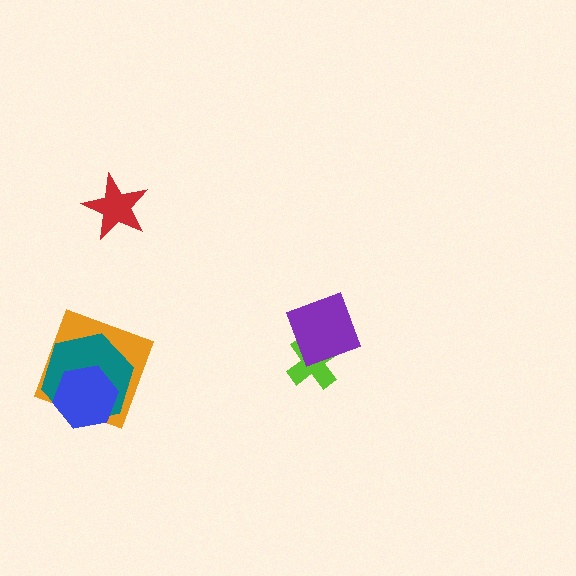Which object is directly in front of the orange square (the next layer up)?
The teal hexagon is directly in front of the orange square.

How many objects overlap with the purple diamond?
1 object overlaps with the purple diamond.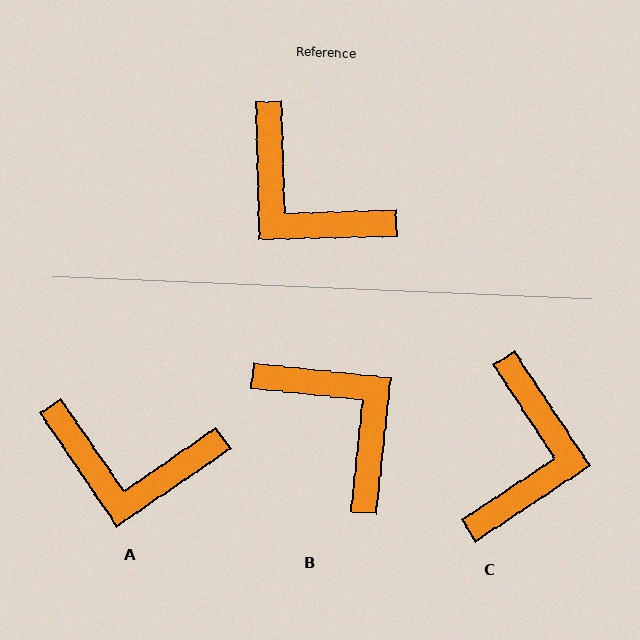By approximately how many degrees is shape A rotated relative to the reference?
Approximately 33 degrees counter-clockwise.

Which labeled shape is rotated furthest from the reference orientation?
B, about 173 degrees away.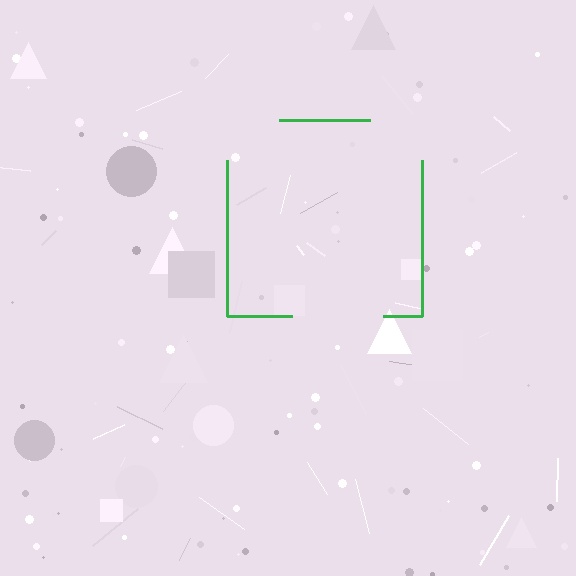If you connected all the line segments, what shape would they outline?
They would outline a square.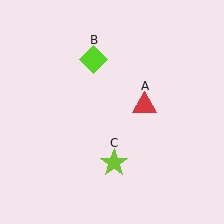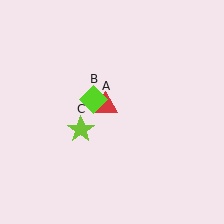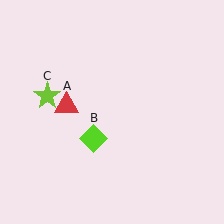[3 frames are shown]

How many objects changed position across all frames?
3 objects changed position: red triangle (object A), lime diamond (object B), lime star (object C).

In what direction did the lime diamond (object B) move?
The lime diamond (object B) moved down.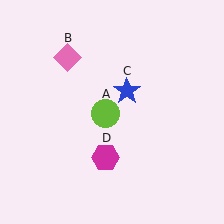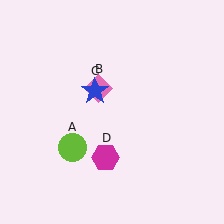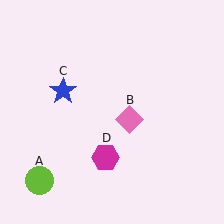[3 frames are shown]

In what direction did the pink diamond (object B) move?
The pink diamond (object B) moved down and to the right.